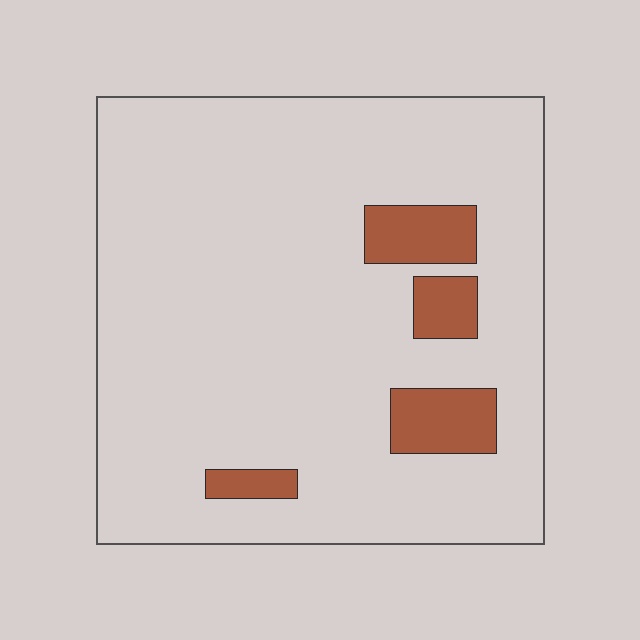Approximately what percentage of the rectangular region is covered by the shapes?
Approximately 10%.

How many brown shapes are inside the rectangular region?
4.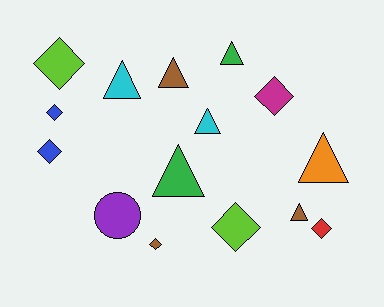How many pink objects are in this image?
There are no pink objects.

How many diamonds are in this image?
There are 7 diamonds.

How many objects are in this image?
There are 15 objects.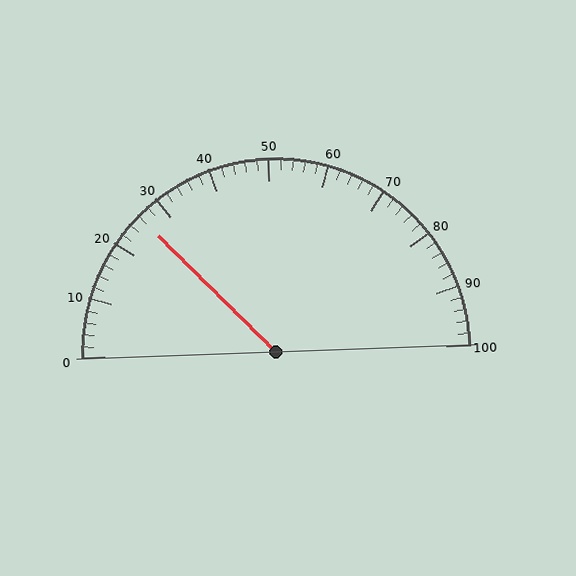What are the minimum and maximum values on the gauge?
The gauge ranges from 0 to 100.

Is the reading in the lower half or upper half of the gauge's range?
The reading is in the lower half of the range (0 to 100).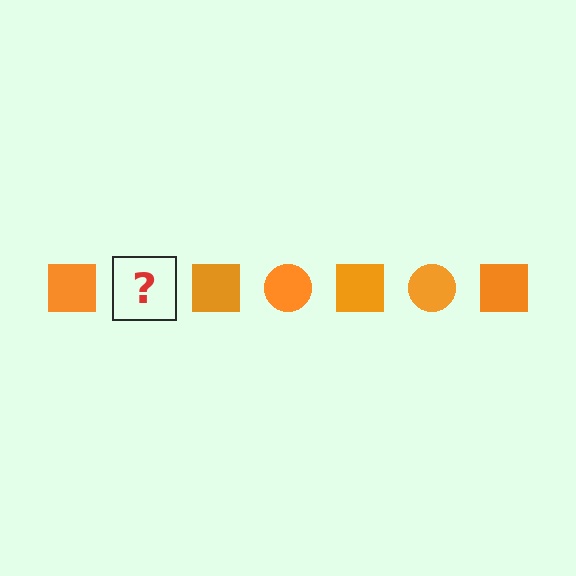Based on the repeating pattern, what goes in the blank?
The blank should be an orange circle.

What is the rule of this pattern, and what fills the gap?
The rule is that the pattern cycles through square, circle shapes in orange. The gap should be filled with an orange circle.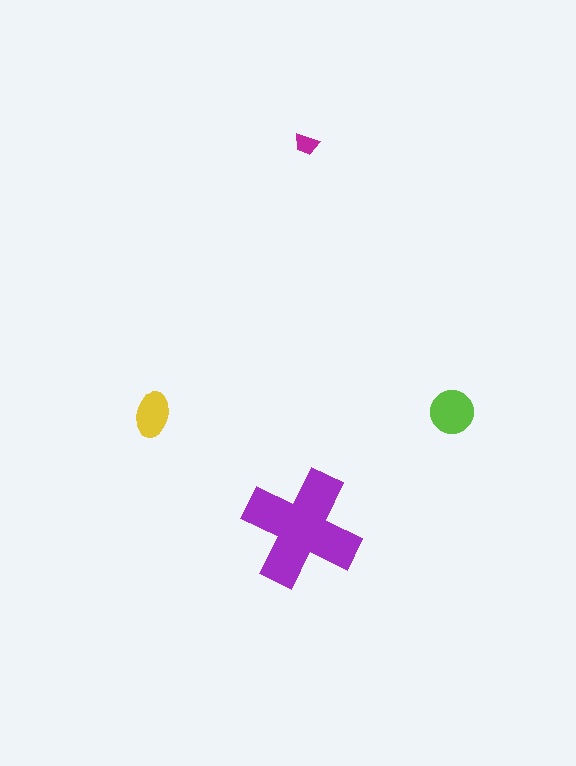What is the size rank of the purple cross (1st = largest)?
1st.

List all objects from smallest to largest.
The magenta trapezoid, the yellow ellipse, the lime circle, the purple cross.